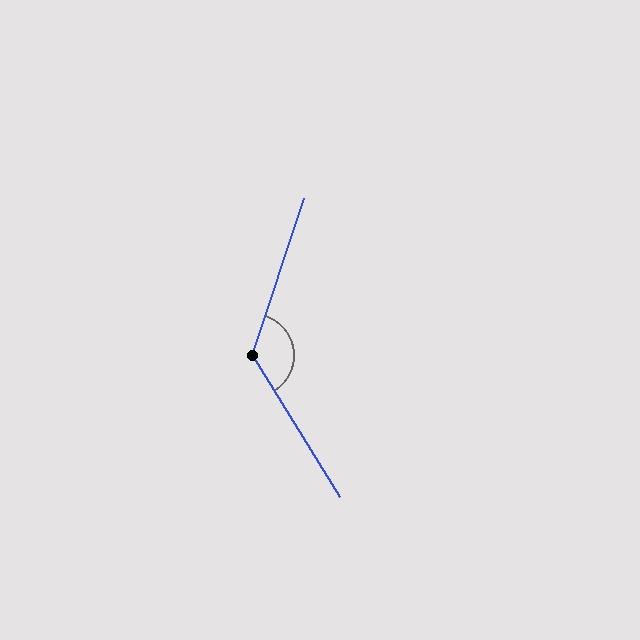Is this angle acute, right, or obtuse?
It is obtuse.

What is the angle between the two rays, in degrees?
Approximately 130 degrees.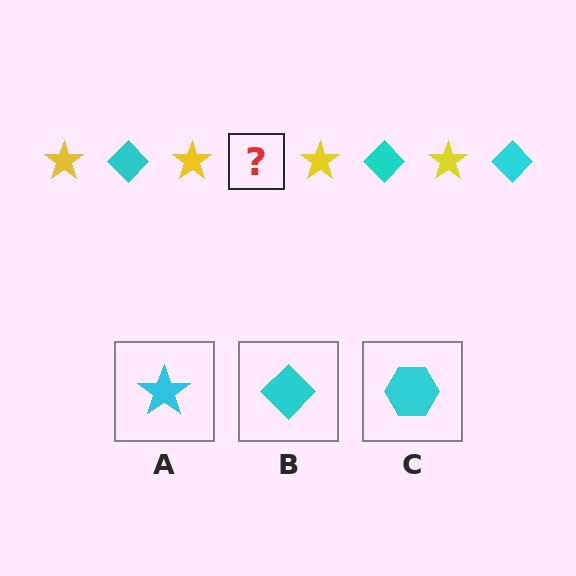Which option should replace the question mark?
Option B.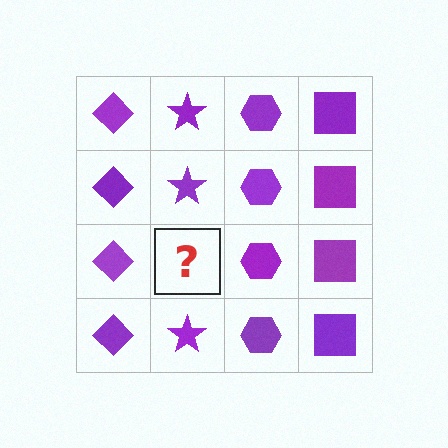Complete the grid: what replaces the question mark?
The question mark should be replaced with a purple star.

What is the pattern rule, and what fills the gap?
The rule is that each column has a consistent shape. The gap should be filled with a purple star.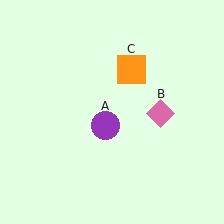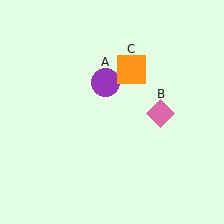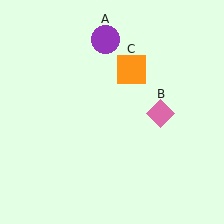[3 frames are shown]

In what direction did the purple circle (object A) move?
The purple circle (object A) moved up.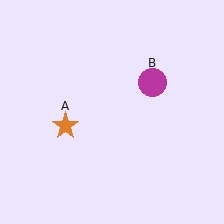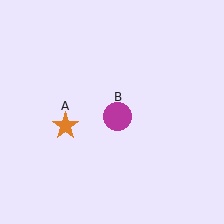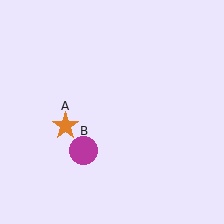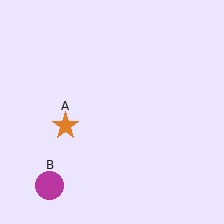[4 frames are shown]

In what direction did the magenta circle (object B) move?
The magenta circle (object B) moved down and to the left.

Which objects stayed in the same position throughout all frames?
Orange star (object A) remained stationary.